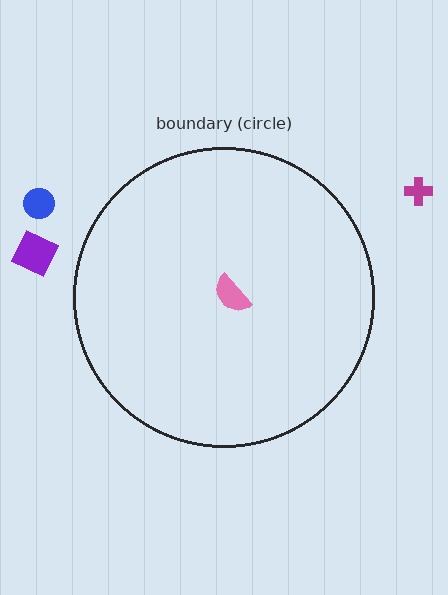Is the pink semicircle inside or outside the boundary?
Inside.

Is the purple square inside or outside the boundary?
Outside.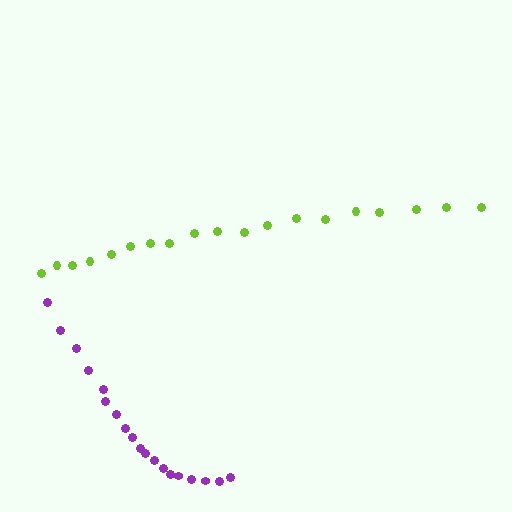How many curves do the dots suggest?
There are 2 distinct paths.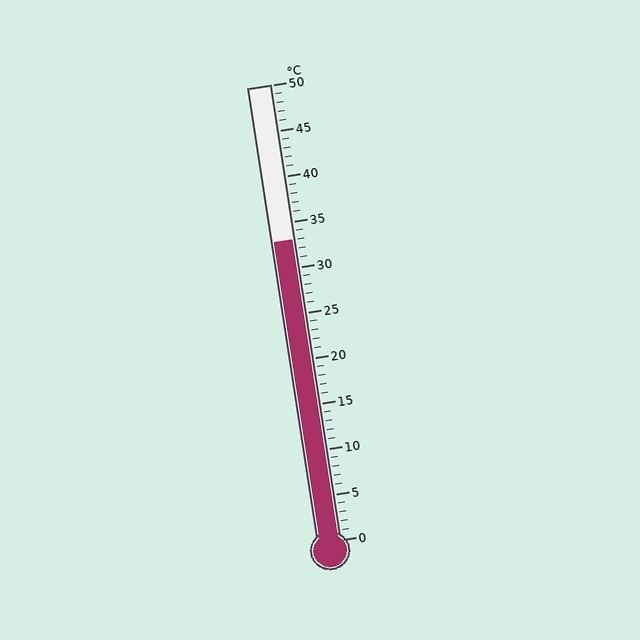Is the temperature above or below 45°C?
The temperature is below 45°C.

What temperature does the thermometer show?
The thermometer shows approximately 33°C.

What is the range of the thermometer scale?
The thermometer scale ranges from 0°C to 50°C.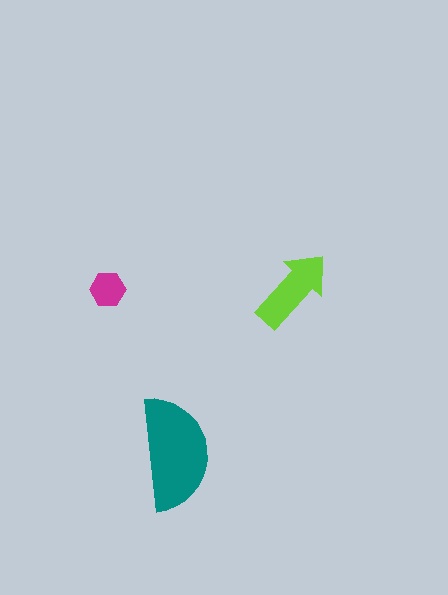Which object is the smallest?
The magenta hexagon.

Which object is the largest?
The teal semicircle.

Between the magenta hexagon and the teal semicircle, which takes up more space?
The teal semicircle.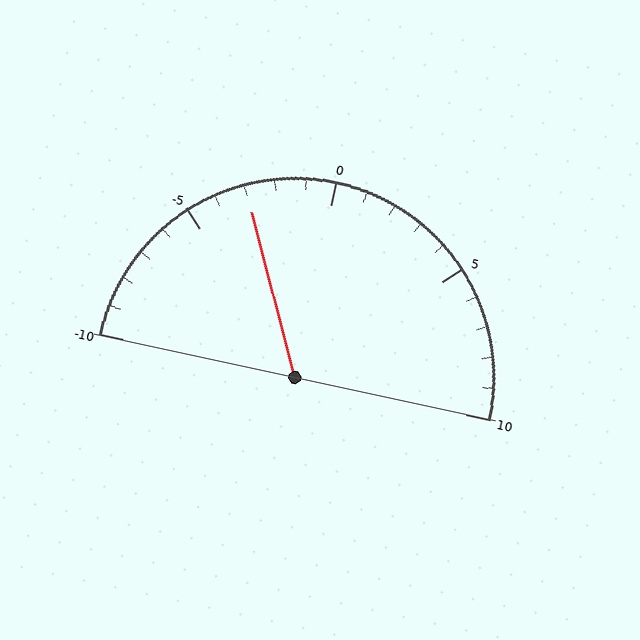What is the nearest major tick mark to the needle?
The nearest major tick mark is -5.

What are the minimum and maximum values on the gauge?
The gauge ranges from -10 to 10.